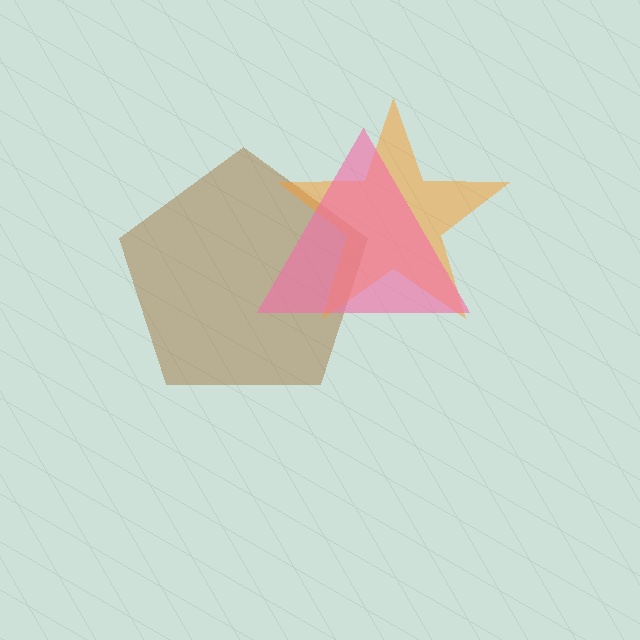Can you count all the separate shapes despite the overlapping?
Yes, there are 3 separate shapes.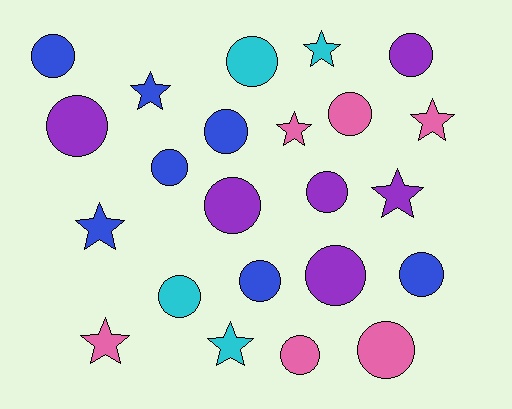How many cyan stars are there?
There are 2 cyan stars.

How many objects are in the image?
There are 23 objects.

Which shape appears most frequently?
Circle, with 15 objects.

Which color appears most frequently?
Blue, with 7 objects.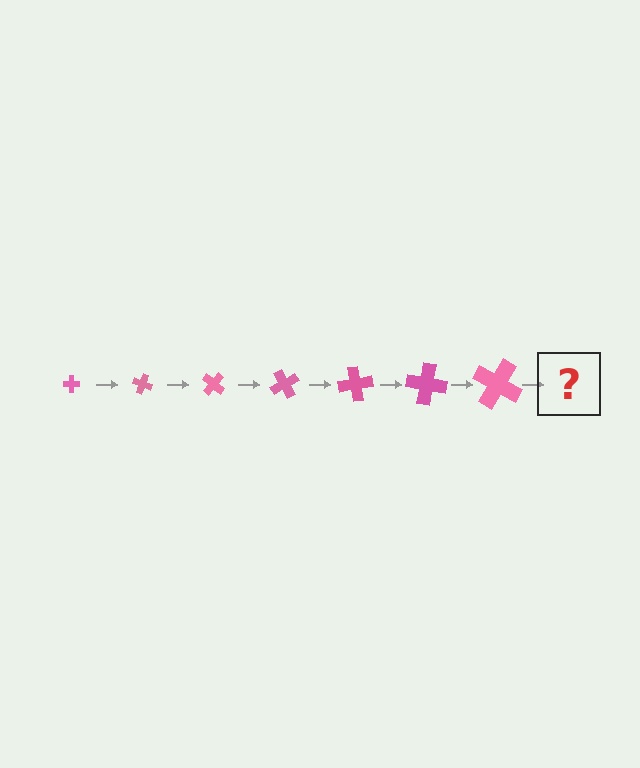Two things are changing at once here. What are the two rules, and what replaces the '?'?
The two rules are that the cross grows larger each step and it rotates 20 degrees each step. The '?' should be a cross, larger than the previous one and rotated 140 degrees from the start.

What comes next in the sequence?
The next element should be a cross, larger than the previous one and rotated 140 degrees from the start.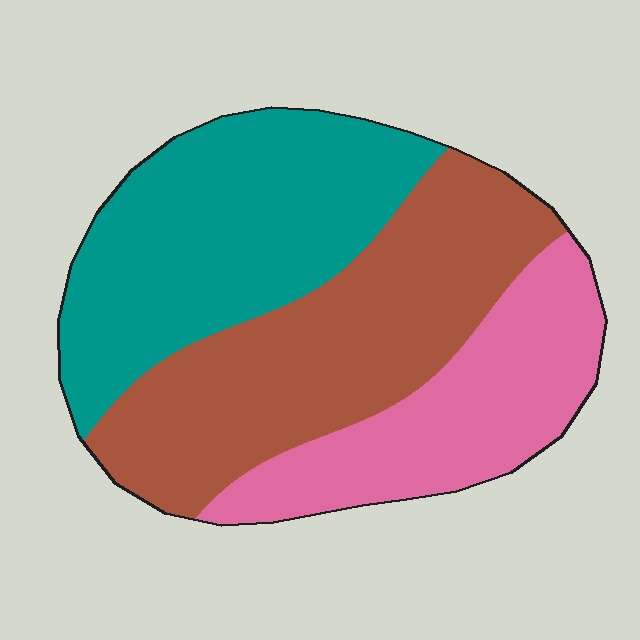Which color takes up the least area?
Pink, at roughly 25%.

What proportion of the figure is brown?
Brown covers 38% of the figure.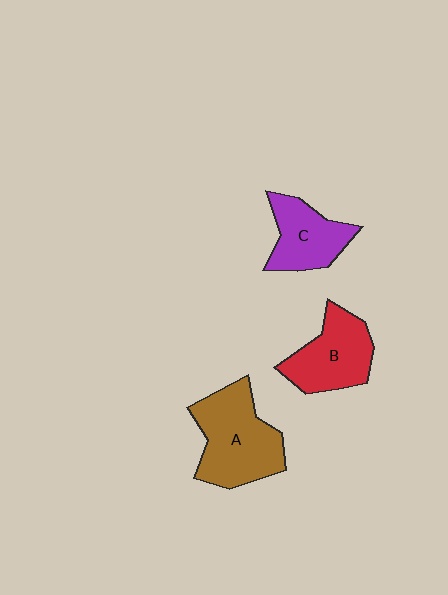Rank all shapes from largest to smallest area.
From largest to smallest: A (brown), B (red), C (purple).